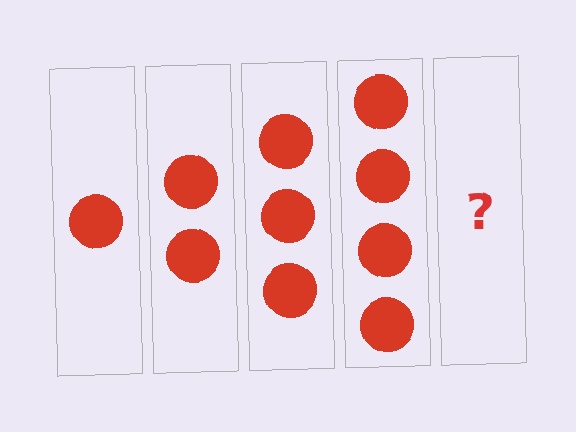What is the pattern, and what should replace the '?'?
The pattern is that each step adds one more circle. The '?' should be 5 circles.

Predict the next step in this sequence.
The next step is 5 circles.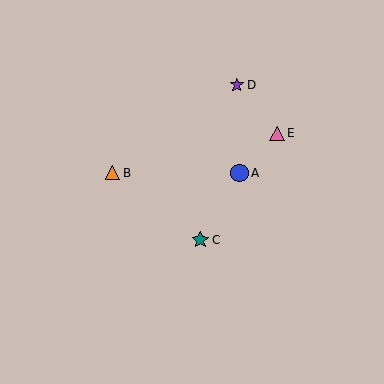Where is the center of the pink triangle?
The center of the pink triangle is at (277, 133).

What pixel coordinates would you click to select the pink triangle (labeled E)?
Click at (277, 133) to select the pink triangle E.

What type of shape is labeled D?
Shape D is a purple star.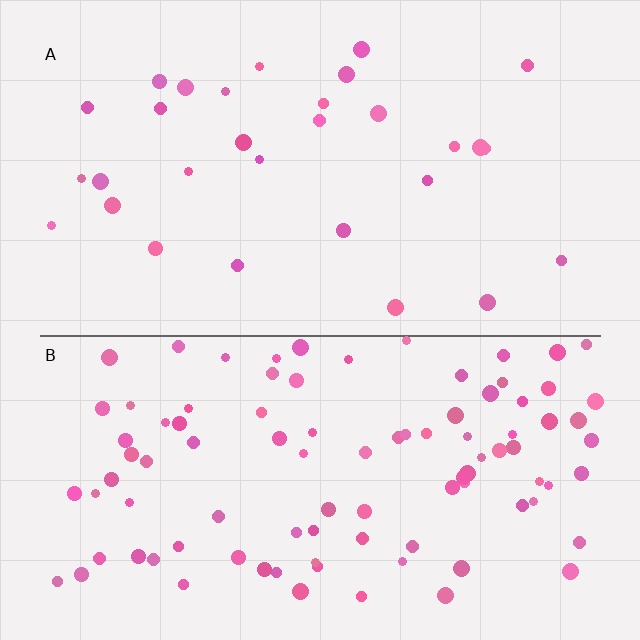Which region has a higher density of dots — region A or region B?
B (the bottom).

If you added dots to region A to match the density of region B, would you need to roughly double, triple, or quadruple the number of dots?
Approximately triple.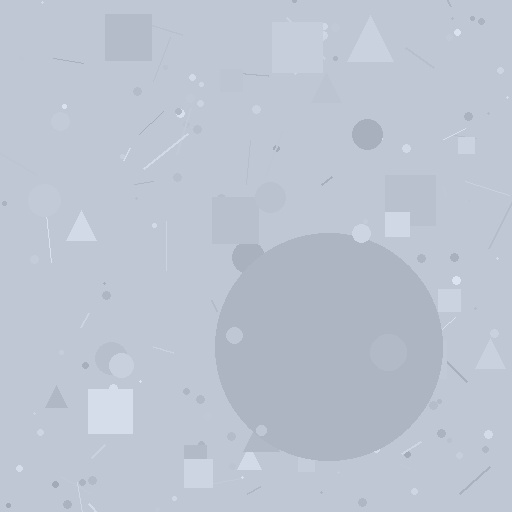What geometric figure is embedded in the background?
A circle is embedded in the background.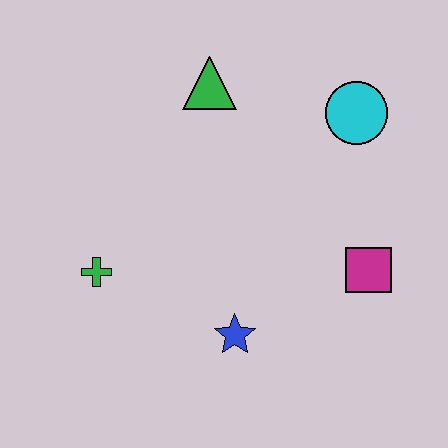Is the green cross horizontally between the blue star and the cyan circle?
No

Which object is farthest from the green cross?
The cyan circle is farthest from the green cross.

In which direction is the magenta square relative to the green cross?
The magenta square is to the right of the green cross.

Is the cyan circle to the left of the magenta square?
Yes